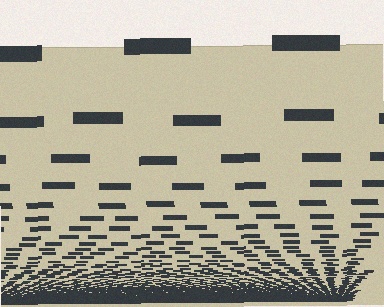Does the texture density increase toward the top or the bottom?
Density increases toward the bottom.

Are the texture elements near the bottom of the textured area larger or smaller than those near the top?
Smaller. The gradient is inverted — elements near the bottom are smaller and denser.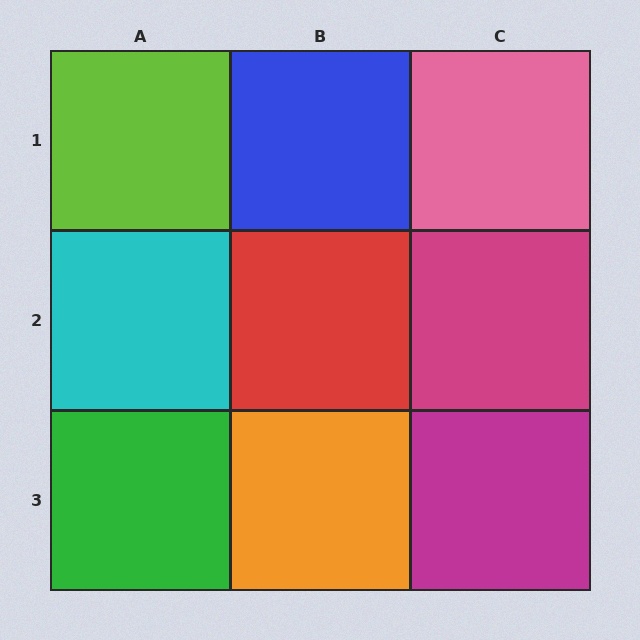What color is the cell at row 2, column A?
Cyan.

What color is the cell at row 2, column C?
Magenta.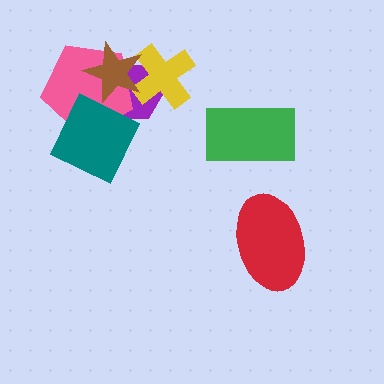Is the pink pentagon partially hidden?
Yes, it is partially covered by another shape.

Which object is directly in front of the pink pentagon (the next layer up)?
The brown star is directly in front of the pink pentagon.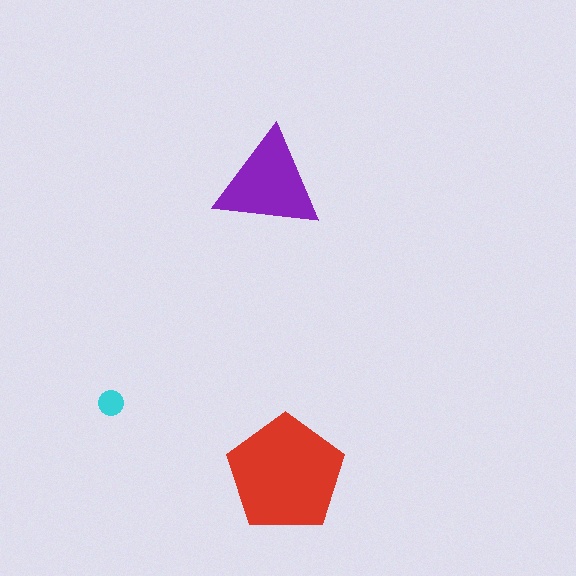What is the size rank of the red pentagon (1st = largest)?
1st.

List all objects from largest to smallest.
The red pentagon, the purple triangle, the cyan circle.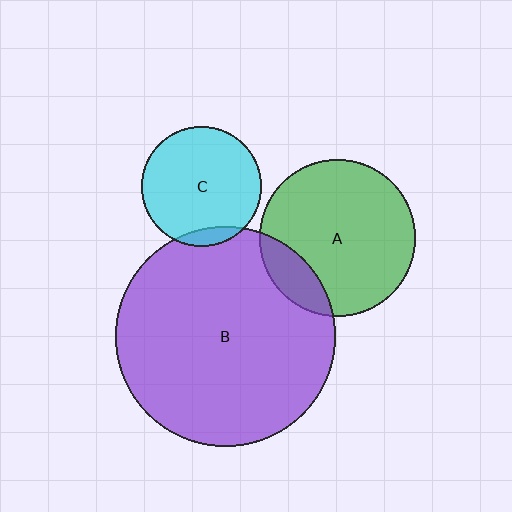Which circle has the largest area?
Circle B (purple).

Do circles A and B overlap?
Yes.